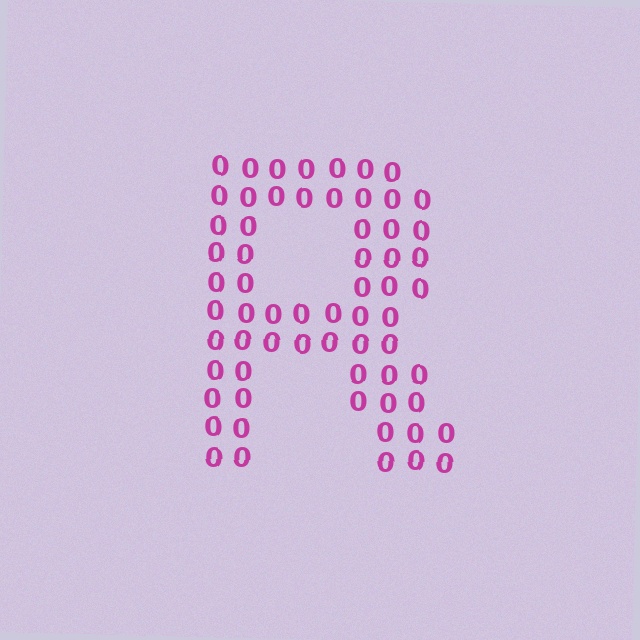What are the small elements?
The small elements are digit 0's.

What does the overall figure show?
The overall figure shows the letter R.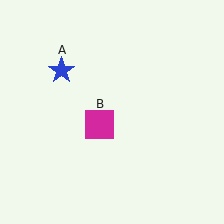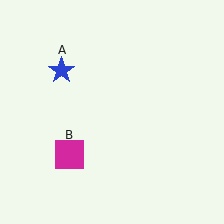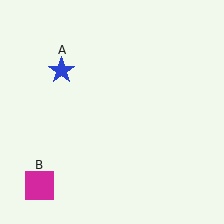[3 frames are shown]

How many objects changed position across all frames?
1 object changed position: magenta square (object B).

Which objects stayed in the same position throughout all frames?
Blue star (object A) remained stationary.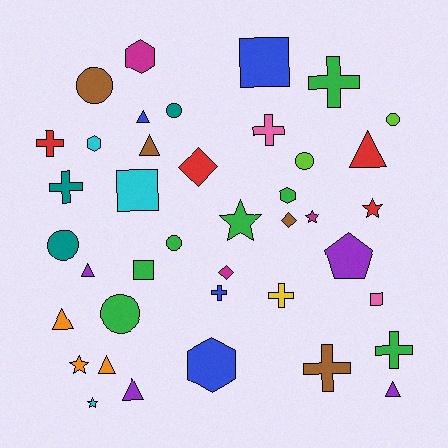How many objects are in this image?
There are 40 objects.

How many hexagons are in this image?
There are 4 hexagons.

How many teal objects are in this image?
There are 3 teal objects.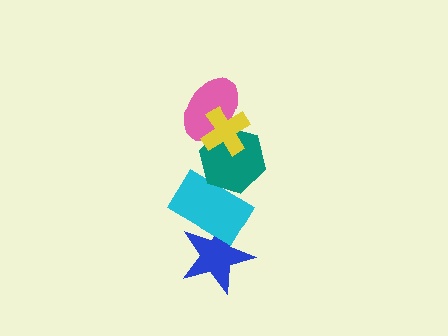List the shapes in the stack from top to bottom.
From top to bottom: the yellow cross, the pink ellipse, the teal hexagon, the cyan rectangle, the blue star.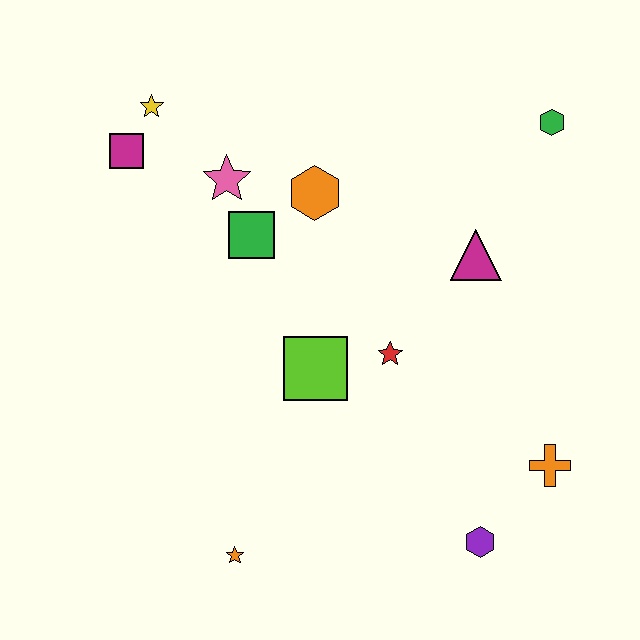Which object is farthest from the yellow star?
The purple hexagon is farthest from the yellow star.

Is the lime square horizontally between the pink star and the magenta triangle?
Yes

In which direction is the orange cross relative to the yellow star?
The orange cross is to the right of the yellow star.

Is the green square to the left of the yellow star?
No